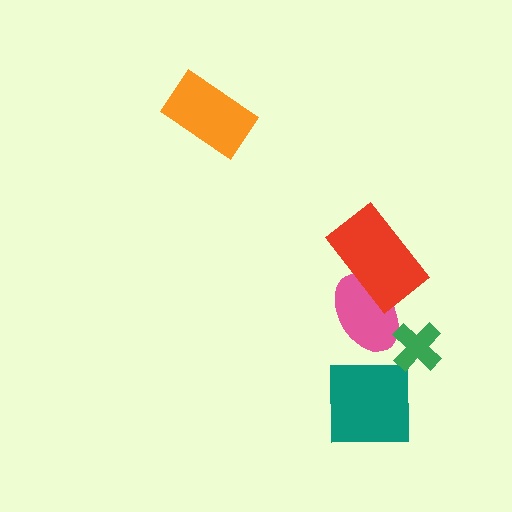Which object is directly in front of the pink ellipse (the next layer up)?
The green cross is directly in front of the pink ellipse.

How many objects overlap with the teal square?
0 objects overlap with the teal square.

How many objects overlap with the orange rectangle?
0 objects overlap with the orange rectangle.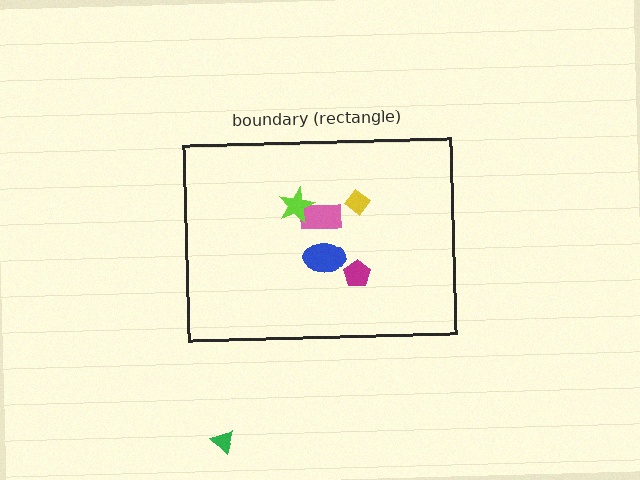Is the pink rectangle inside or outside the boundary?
Inside.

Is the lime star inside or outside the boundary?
Inside.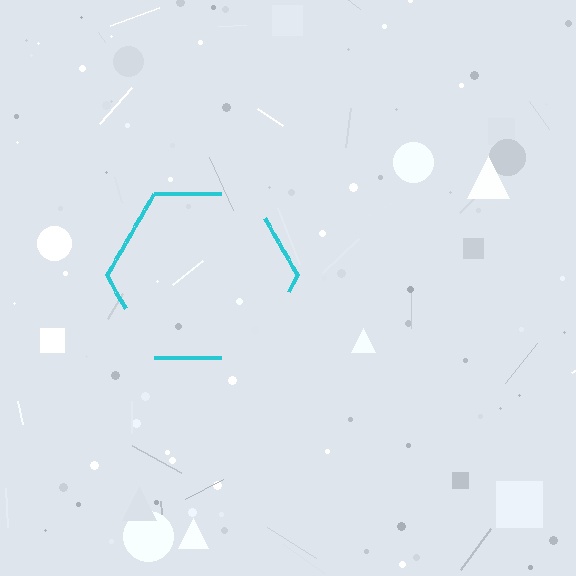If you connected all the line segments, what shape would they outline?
They would outline a hexagon.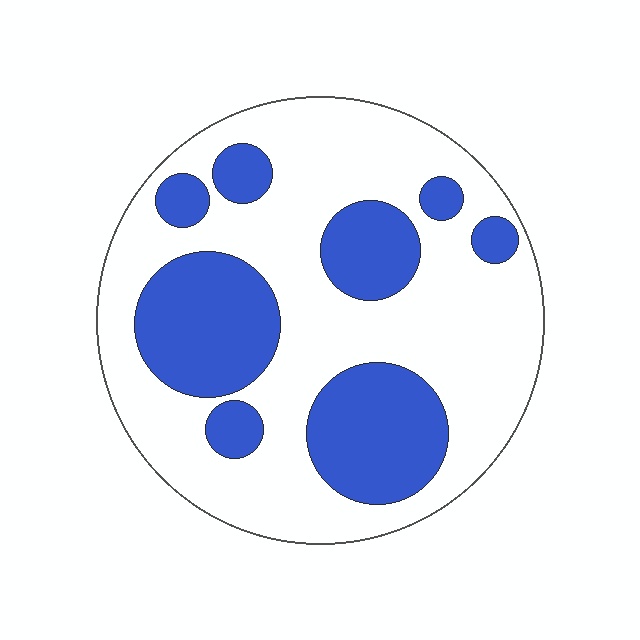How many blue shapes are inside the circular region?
8.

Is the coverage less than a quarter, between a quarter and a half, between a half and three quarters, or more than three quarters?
Between a quarter and a half.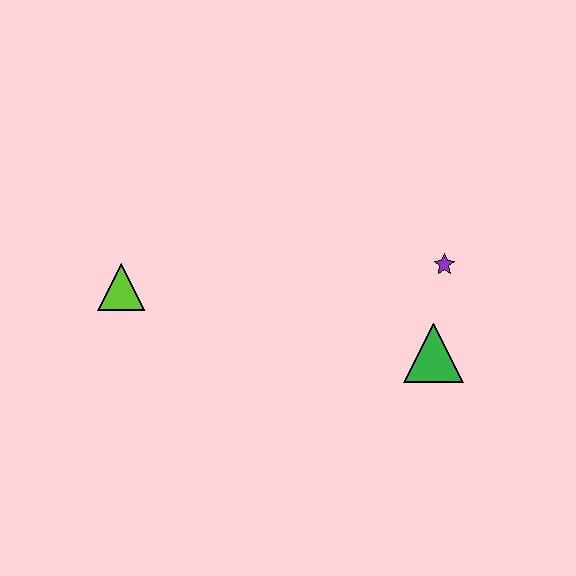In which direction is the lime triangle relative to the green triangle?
The lime triangle is to the left of the green triangle.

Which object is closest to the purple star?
The green triangle is closest to the purple star.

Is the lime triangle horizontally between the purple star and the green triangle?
No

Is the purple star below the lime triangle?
No